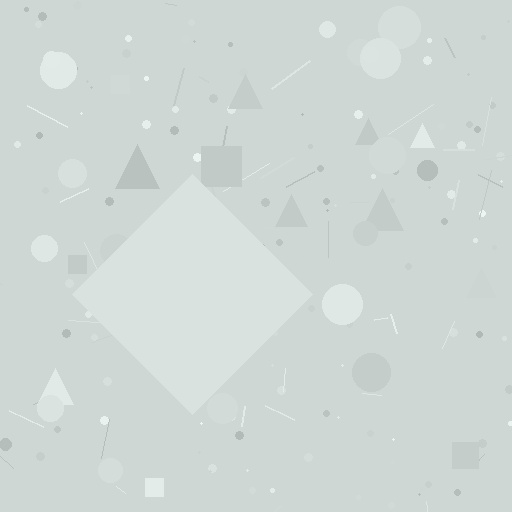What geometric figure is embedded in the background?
A diamond is embedded in the background.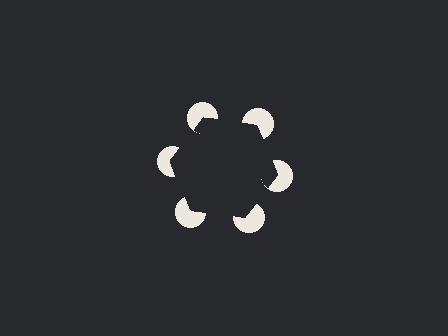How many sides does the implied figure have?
6 sides.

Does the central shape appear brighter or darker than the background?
It typically appears slightly darker than the background, even though no actual brightness change is drawn.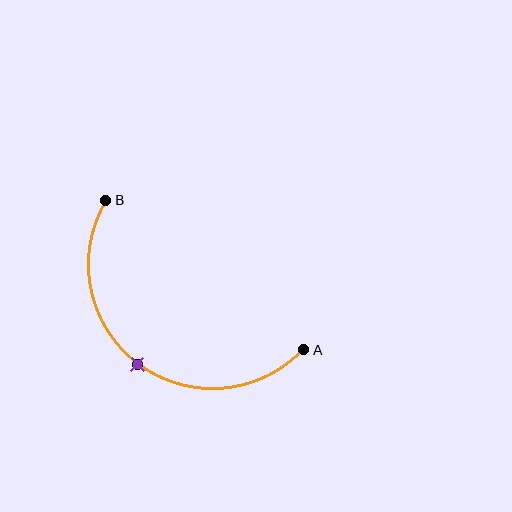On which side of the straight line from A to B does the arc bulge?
The arc bulges below and to the left of the straight line connecting A and B.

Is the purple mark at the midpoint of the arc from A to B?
Yes. The purple mark lies on the arc at equal arc-length from both A and B — it is the arc midpoint.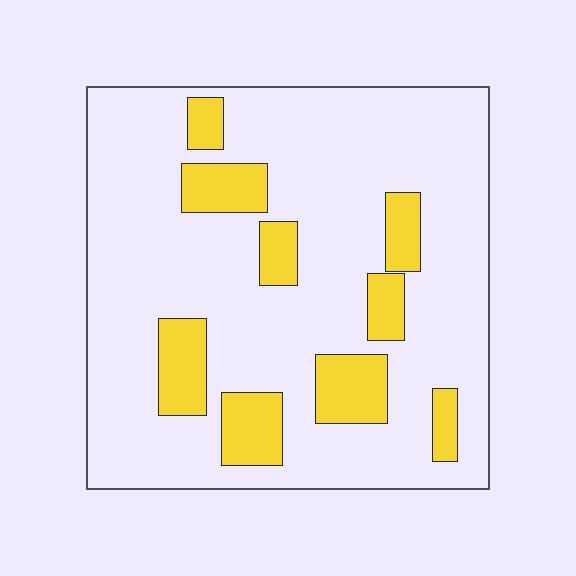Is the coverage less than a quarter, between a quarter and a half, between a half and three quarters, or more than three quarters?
Less than a quarter.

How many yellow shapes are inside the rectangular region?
9.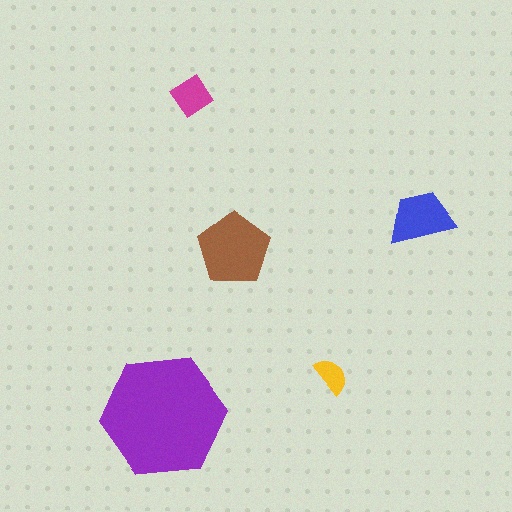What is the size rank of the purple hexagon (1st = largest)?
1st.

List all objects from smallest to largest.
The yellow semicircle, the magenta diamond, the blue trapezoid, the brown pentagon, the purple hexagon.